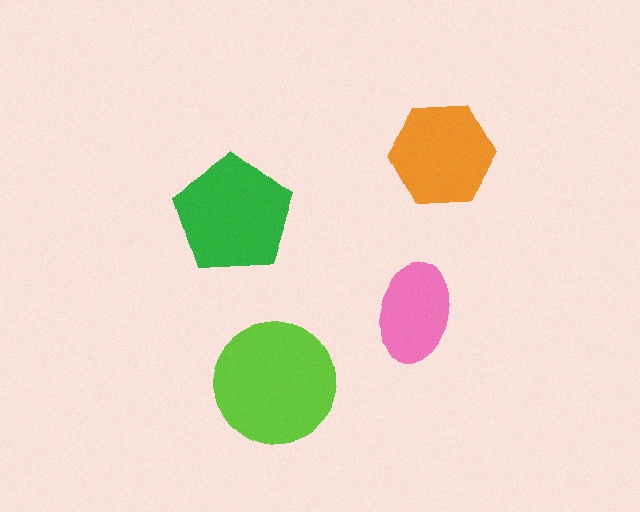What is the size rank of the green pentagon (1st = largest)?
2nd.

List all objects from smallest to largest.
The pink ellipse, the orange hexagon, the green pentagon, the lime circle.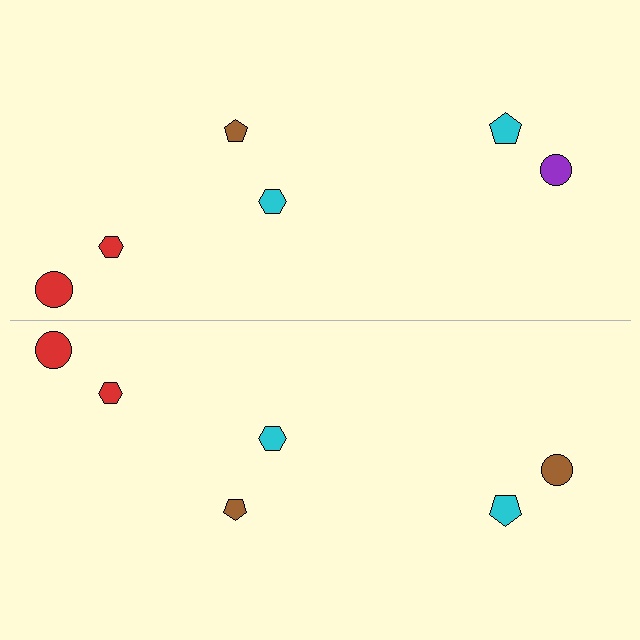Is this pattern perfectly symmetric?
No, the pattern is not perfectly symmetric. The brown circle on the bottom side breaks the symmetry — its mirror counterpart is purple.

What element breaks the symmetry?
The brown circle on the bottom side breaks the symmetry — its mirror counterpart is purple.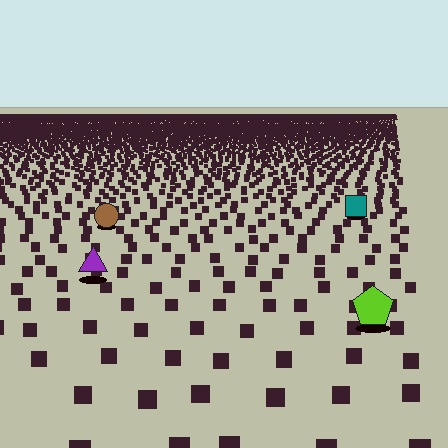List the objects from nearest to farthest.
From nearest to farthest: the lime pentagon, the purple triangle, the brown circle, the teal square.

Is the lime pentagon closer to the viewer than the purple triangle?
Yes. The lime pentagon is closer — you can tell from the texture gradient: the ground texture is coarser near it.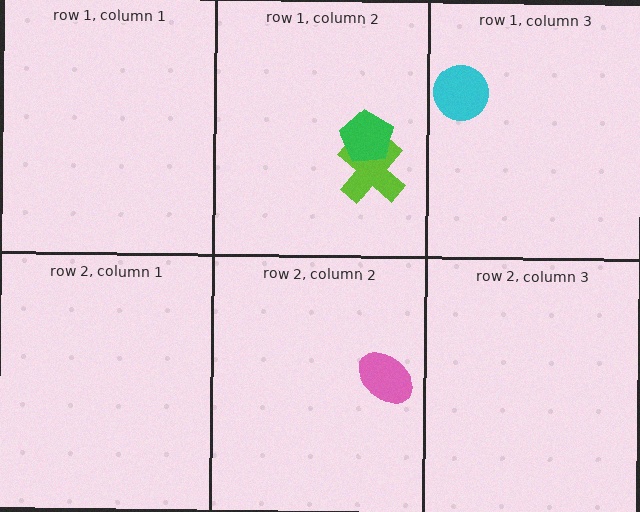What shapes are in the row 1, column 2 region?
The lime cross, the green pentagon.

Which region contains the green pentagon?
The row 1, column 2 region.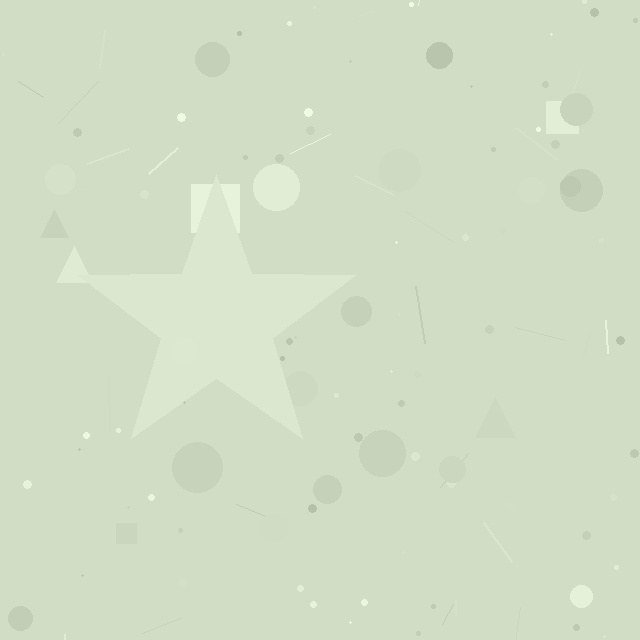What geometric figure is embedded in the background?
A star is embedded in the background.